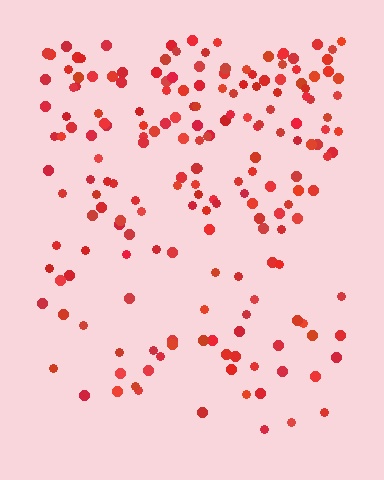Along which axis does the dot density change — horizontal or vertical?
Vertical.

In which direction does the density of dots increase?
From bottom to top, with the top side densest.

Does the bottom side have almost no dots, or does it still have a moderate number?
Still a moderate number, just noticeably fewer than the top.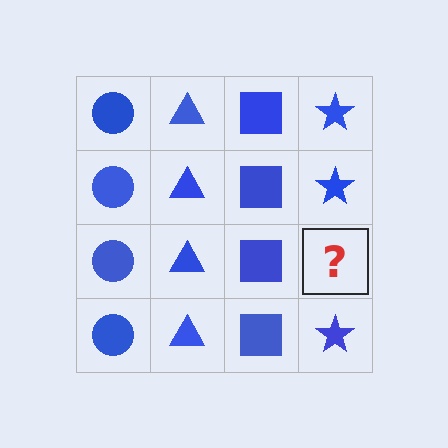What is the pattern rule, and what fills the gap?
The rule is that each column has a consistent shape. The gap should be filled with a blue star.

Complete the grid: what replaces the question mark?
The question mark should be replaced with a blue star.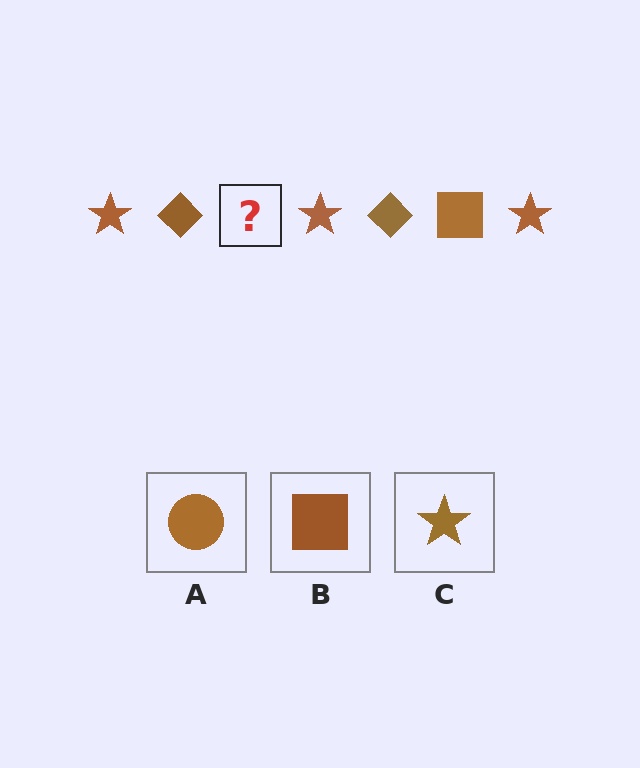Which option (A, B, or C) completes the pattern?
B.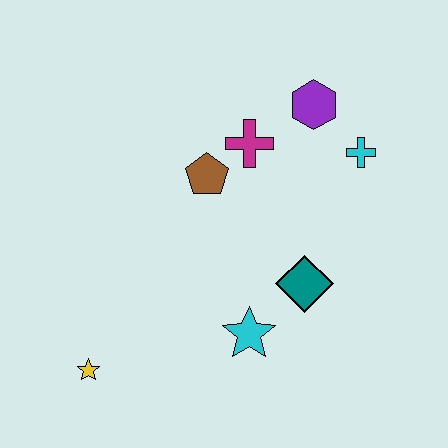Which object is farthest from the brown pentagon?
The yellow star is farthest from the brown pentagon.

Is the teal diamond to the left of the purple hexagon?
Yes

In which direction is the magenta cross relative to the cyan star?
The magenta cross is above the cyan star.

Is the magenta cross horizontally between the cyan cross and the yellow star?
Yes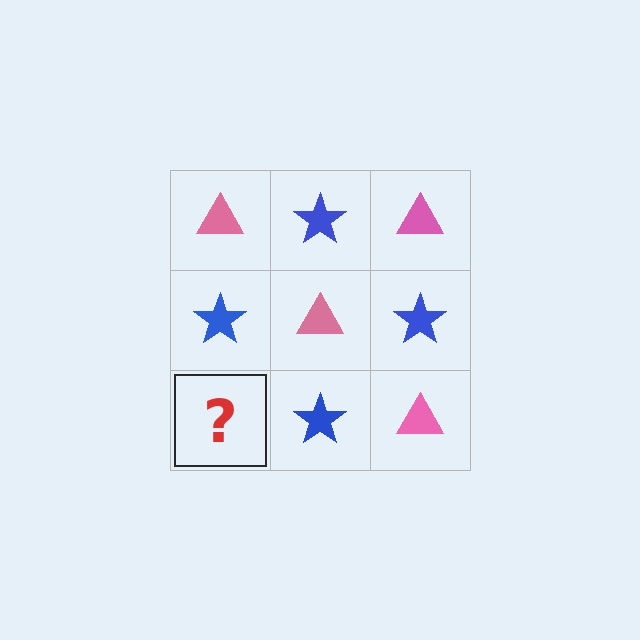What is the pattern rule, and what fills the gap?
The rule is that it alternates pink triangle and blue star in a checkerboard pattern. The gap should be filled with a pink triangle.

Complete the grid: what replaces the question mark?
The question mark should be replaced with a pink triangle.